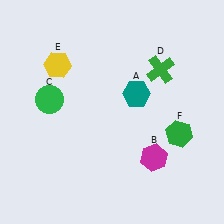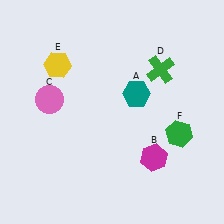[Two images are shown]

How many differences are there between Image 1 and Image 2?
There is 1 difference between the two images.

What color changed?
The circle (C) changed from green in Image 1 to pink in Image 2.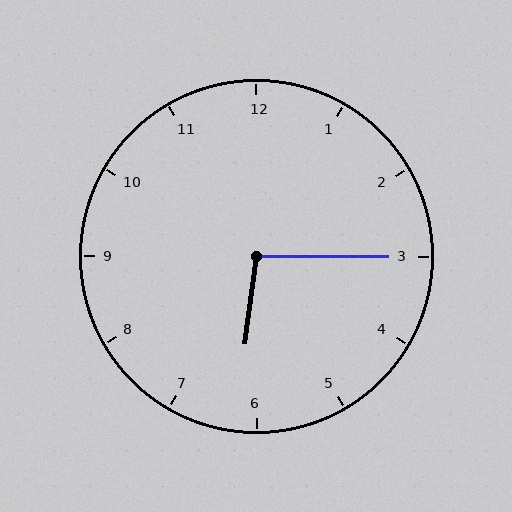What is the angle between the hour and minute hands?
Approximately 98 degrees.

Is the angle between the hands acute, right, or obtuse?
It is obtuse.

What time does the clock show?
6:15.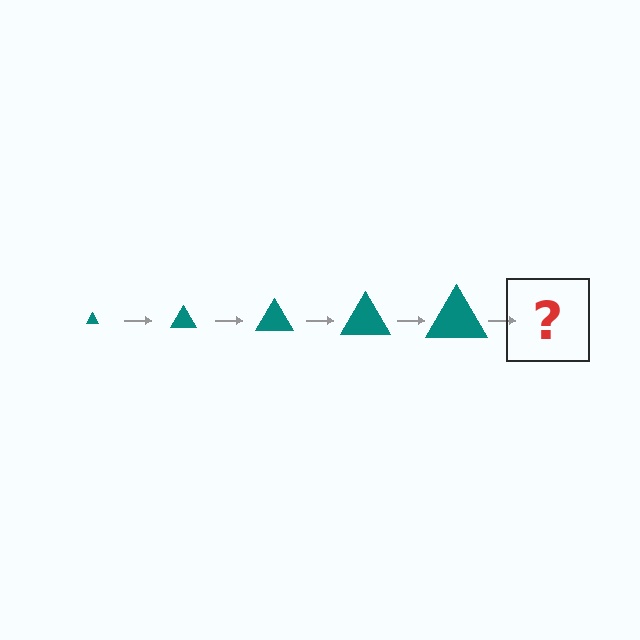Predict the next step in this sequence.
The next step is a teal triangle, larger than the previous one.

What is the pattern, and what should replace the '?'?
The pattern is that the triangle gets progressively larger each step. The '?' should be a teal triangle, larger than the previous one.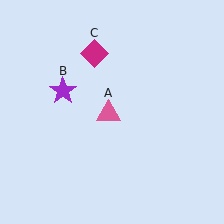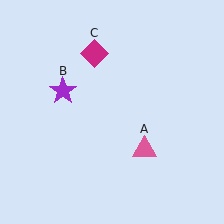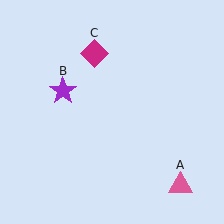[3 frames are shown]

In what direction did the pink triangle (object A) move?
The pink triangle (object A) moved down and to the right.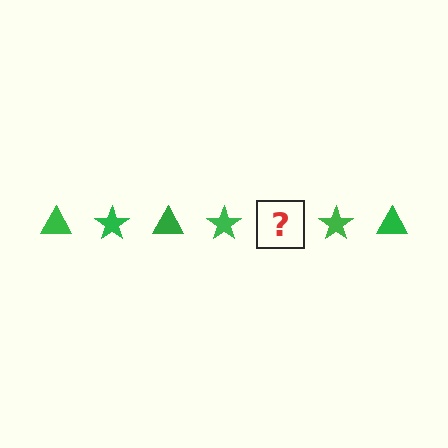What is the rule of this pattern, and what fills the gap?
The rule is that the pattern cycles through triangle, star shapes in green. The gap should be filled with a green triangle.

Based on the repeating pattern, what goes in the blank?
The blank should be a green triangle.